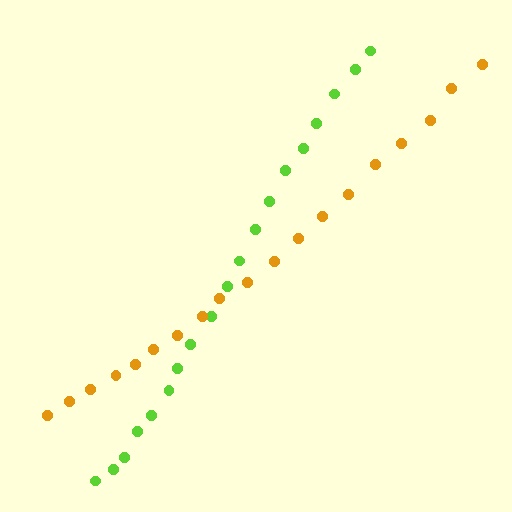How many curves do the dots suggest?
There are 2 distinct paths.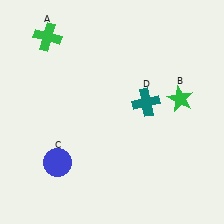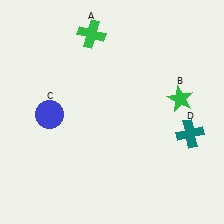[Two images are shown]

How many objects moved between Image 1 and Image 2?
3 objects moved between the two images.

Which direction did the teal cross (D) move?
The teal cross (D) moved right.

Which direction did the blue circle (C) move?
The blue circle (C) moved up.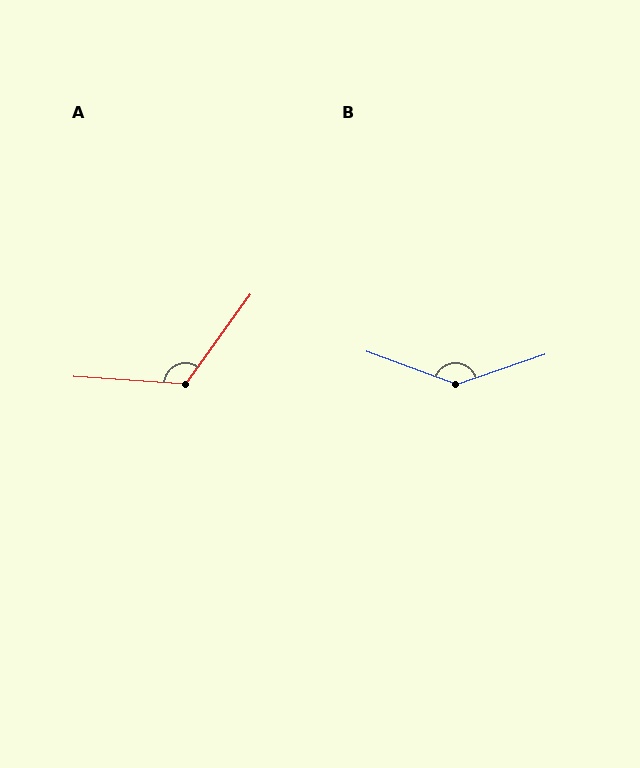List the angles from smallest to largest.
A (122°), B (142°).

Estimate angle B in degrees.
Approximately 142 degrees.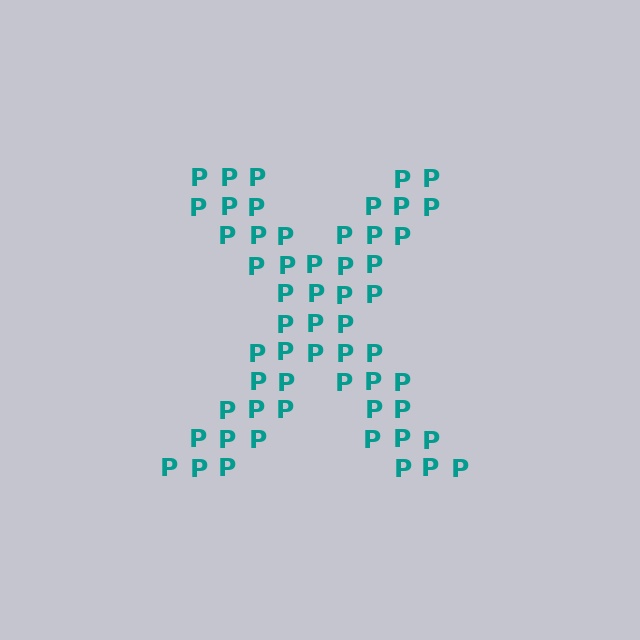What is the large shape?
The large shape is the letter X.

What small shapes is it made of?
It is made of small letter P's.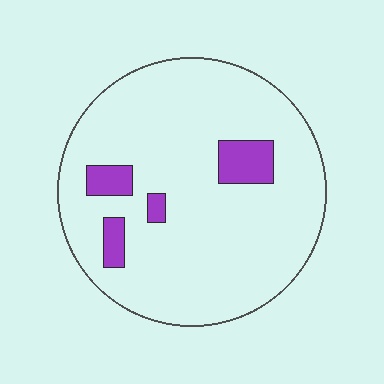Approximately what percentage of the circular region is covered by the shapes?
Approximately 10%.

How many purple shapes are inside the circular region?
4.